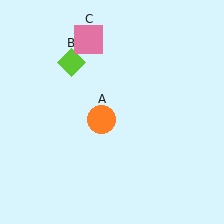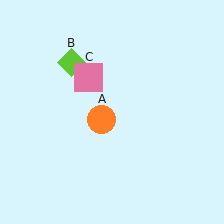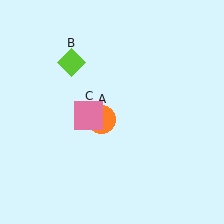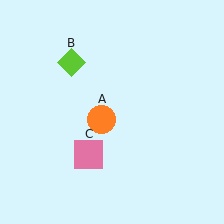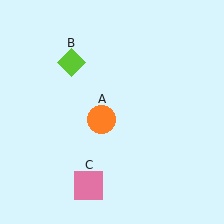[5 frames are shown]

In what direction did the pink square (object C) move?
The pink square (object C) moved down.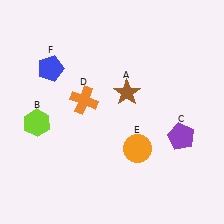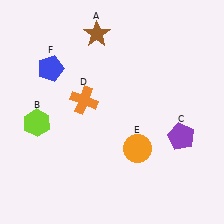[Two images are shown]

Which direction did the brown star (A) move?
The brown star (A) moved up.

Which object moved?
The brown star (A) moved up.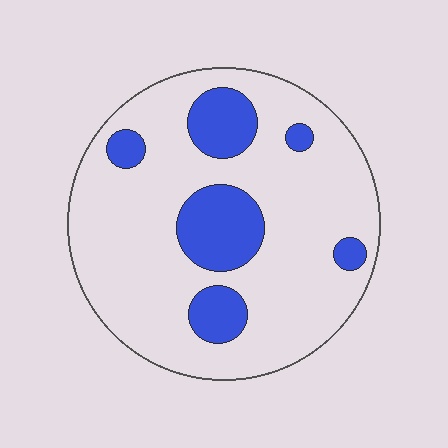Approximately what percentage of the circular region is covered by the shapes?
Approximately 20%.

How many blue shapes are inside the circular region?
6.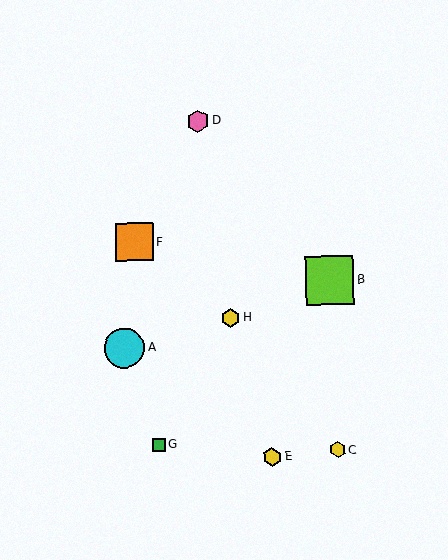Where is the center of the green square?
The center of the green square is at (159, 445).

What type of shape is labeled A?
Shape A is a cyan circle.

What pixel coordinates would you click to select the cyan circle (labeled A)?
Click at (124, 348) to select the cyan circle A.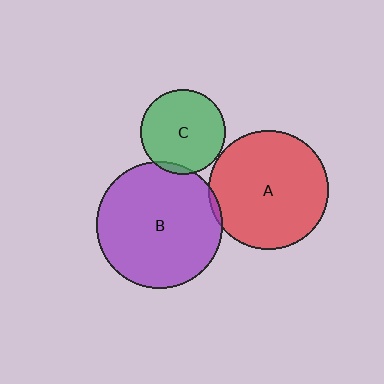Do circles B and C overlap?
Yes.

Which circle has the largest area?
Circle B (purple).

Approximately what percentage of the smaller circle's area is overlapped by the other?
Approximately 5%.